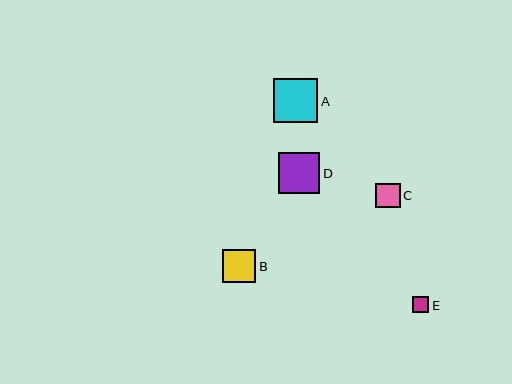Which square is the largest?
Square A is the largest with a size of approximately 44 pixels.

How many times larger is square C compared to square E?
Square C is approximately 1.5 times the size of square E.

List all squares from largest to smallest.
From largest to smallest: A, D, B, C, E.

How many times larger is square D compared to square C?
Square D is approximately 1.7 times the size of square C.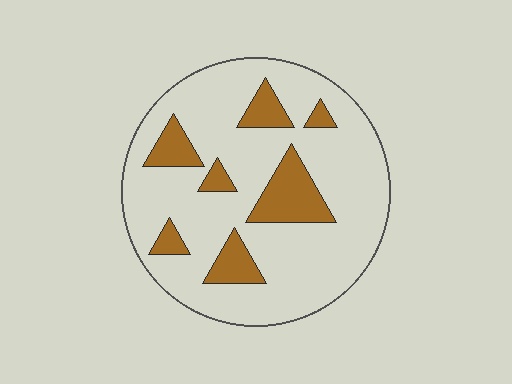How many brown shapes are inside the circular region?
7.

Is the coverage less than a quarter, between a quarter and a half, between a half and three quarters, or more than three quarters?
Less than a quarter.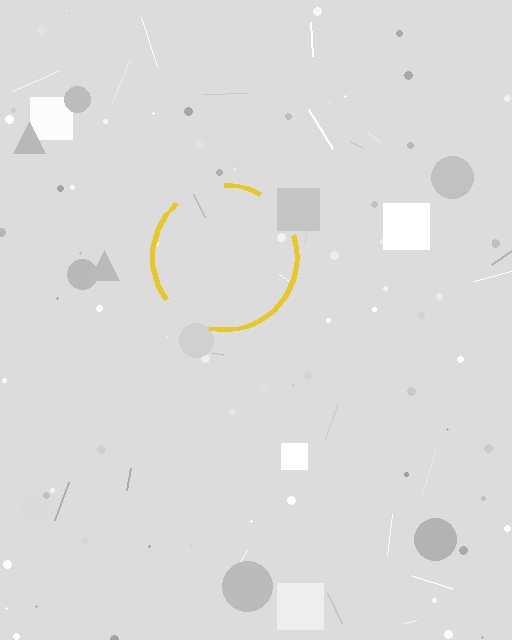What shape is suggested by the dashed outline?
The dashed outline suggests a circle.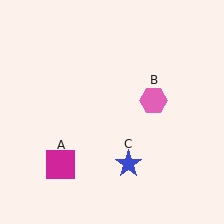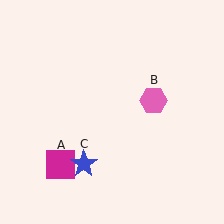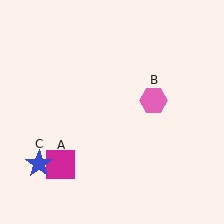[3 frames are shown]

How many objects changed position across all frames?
1 object changed position: blue star (object C).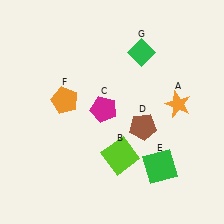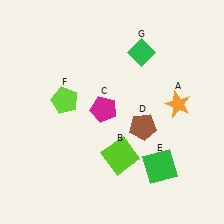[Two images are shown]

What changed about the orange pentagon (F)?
In Image 1, F is orange. In Image 2, it changed to lime.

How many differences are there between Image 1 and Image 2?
There is 1 difference between the two images.